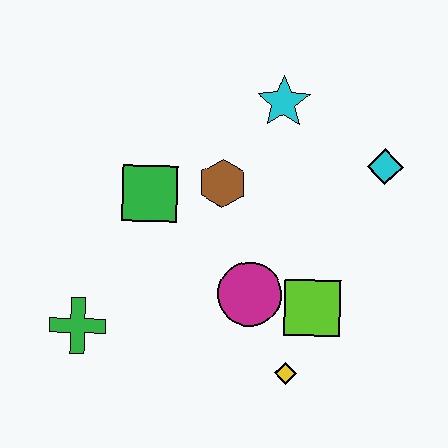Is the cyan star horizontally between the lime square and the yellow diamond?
No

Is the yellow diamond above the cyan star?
No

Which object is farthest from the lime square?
The green cross is farthest from the lime square.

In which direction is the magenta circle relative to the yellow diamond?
The magenta circle is above the yellow diamond.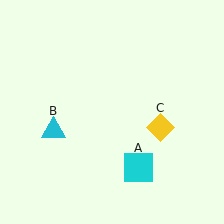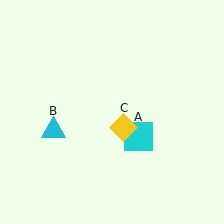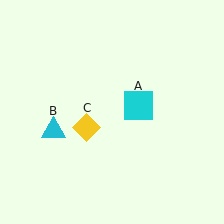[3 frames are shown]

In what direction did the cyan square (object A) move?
The cyan square (object A) moved up.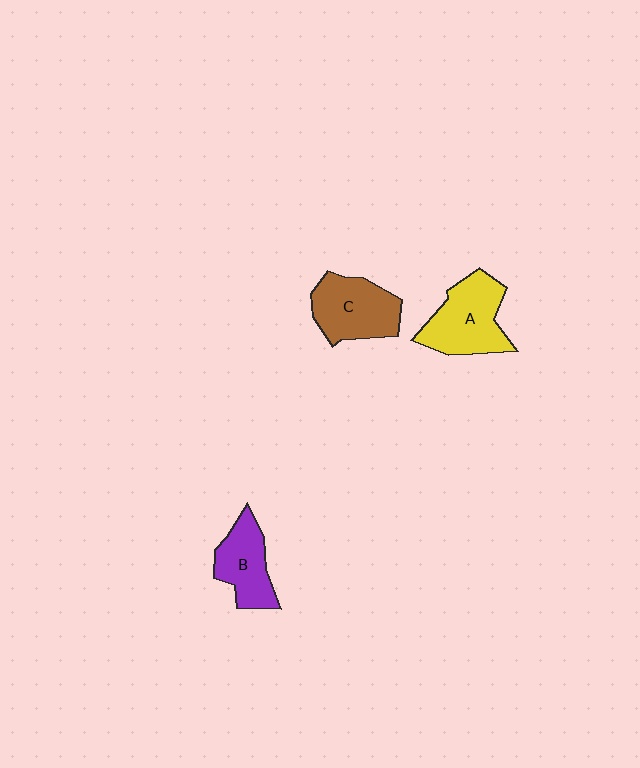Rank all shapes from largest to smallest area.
From largest to smallest: A (yellow), C (brown), B (purple).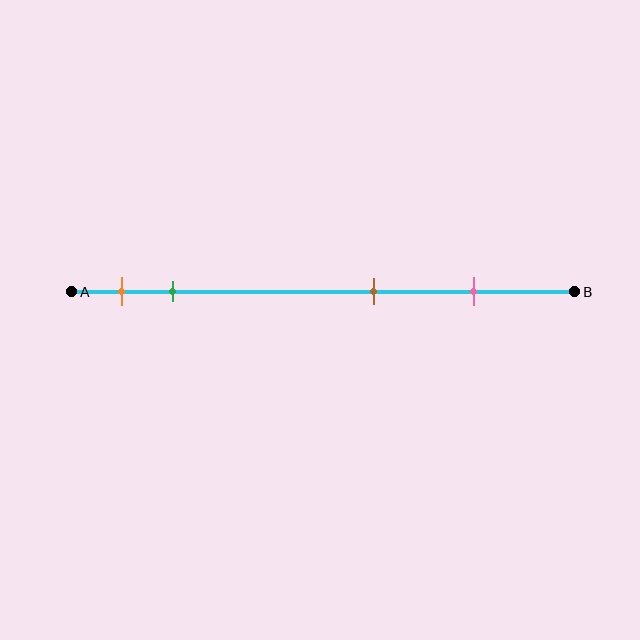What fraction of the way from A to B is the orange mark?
The orange mark is approximately 10% (0.1) of the way from A to B.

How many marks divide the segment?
There are 4 marks dividing the segment.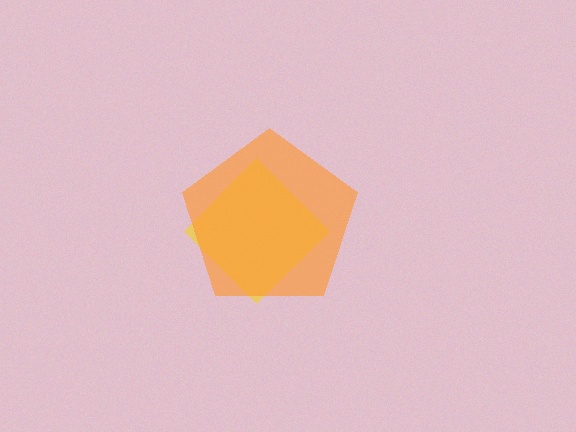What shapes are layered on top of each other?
The layered shapes are: a yellow diamond, an orange pentagon.